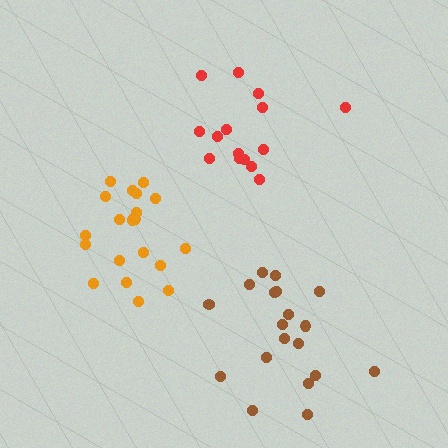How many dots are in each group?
Group 1: 15 dots, Group 2: 21 dots, Group 3: 19 dots (55 total).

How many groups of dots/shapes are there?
There are 3 groups.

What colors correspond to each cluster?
The clusters are colored: red, orange, brown.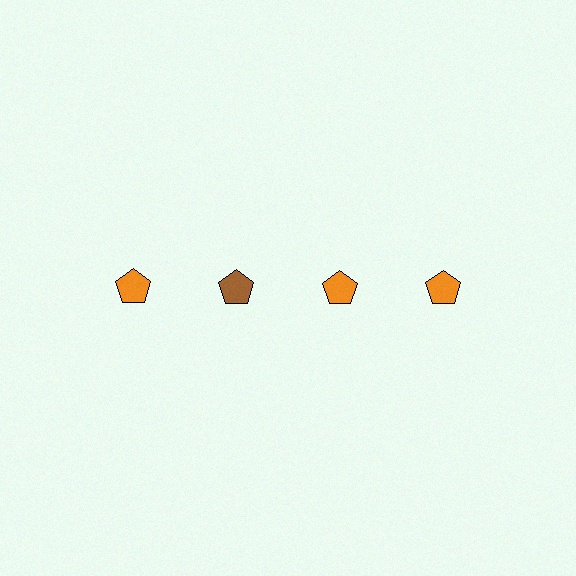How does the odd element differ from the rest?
It has a different color: brown instead of orange.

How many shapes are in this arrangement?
There are 4 shapes arranged in a grid pattern.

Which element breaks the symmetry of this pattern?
The brown pentagon in the top row, second from left column breaks the symmetry. All other shapes are orange pentagons.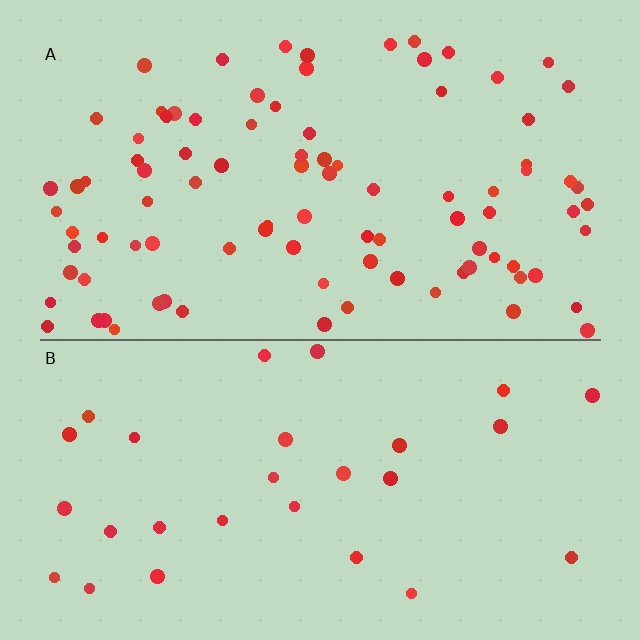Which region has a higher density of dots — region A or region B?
A (the top).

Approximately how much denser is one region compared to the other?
Approximately 3.2× — region A over region B.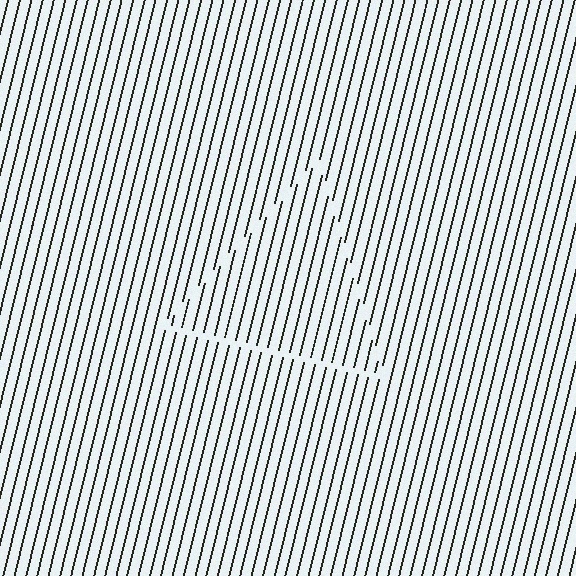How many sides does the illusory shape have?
3 sides — the line-ends trace a triangle.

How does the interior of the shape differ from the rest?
The interior of the shape contains the same grating, shifted by half a period — the contour is defined by the phase discontinuity where line-ends from the inner and outer gratings abut.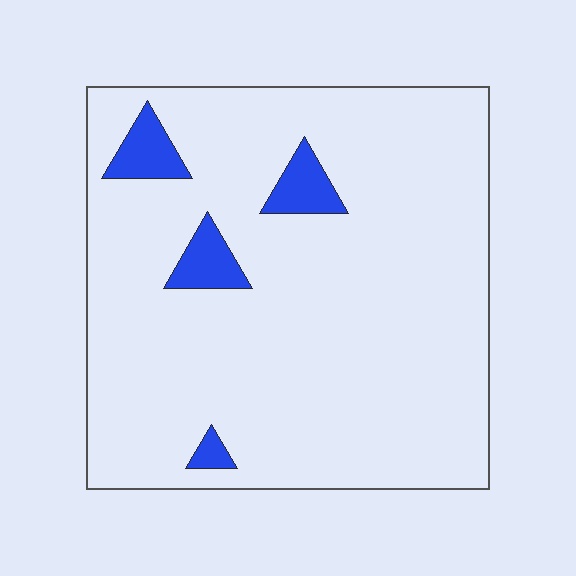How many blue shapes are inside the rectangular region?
4.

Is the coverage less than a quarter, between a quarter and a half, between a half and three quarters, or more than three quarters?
Less than a quarter.